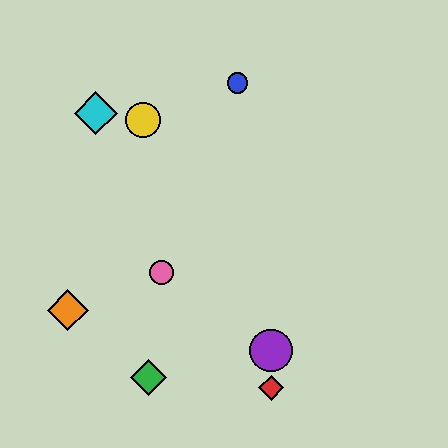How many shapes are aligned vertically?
2 shapes (the red diamond, the purple circle) are aligned vertically.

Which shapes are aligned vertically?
The red diamond, the purple circle are aligned vertically.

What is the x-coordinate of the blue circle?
The blue circle is at x≈237.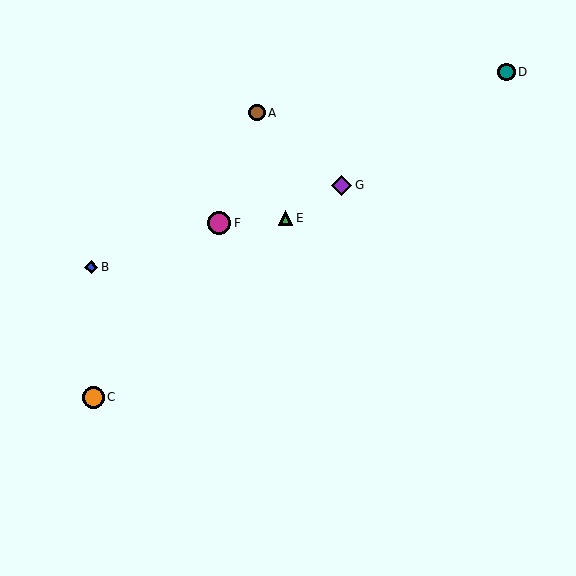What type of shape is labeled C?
Shape C is an orange circle.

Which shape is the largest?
The magenta circle (labeled F) is the largest.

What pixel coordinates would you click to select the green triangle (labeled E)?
Click at (286, 218) to select the green triangle E.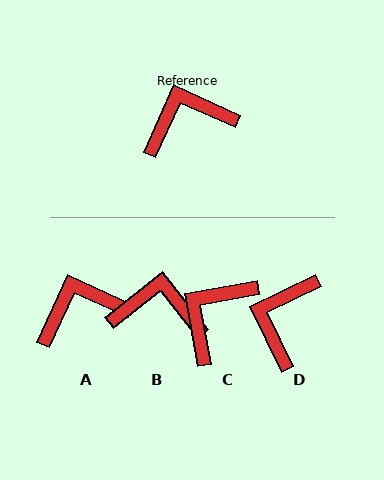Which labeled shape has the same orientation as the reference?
A.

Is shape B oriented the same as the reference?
No, it is off by about 27 degrees.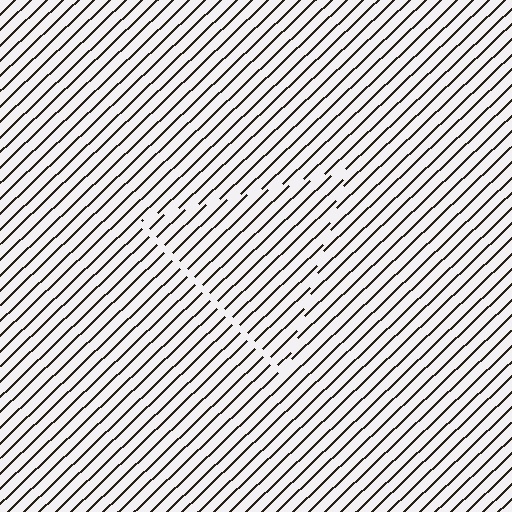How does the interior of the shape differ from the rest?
The interior of the shape contains the same grating, shifted by half a period — the contour is defined by the phase discontinuity where line-ends from the inner and outer gratings abut.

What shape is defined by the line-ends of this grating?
An illusory triangle. The interior of the shape contains the same grating, shifted by half a period — the contour is defined by the phase discontinuity where line-ends from the inner and outer gratings abut.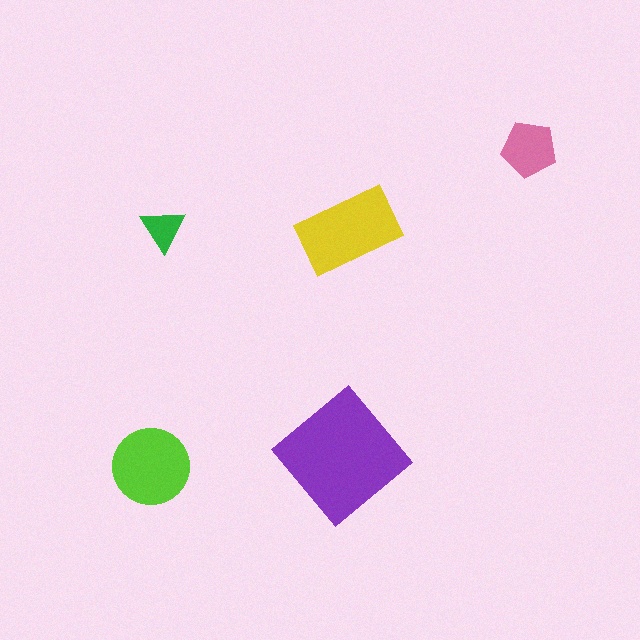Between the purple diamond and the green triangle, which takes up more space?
The purple diamond.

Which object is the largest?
The purple diamond.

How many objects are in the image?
There are 5 objects in the image.